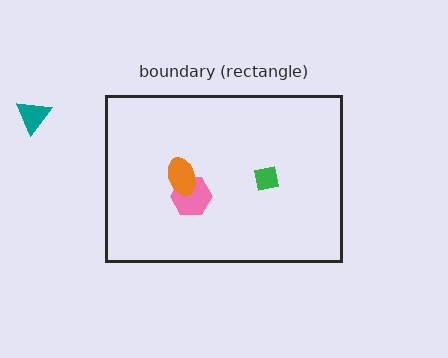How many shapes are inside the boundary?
3 inside, 1 outside.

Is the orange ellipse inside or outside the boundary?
Inside.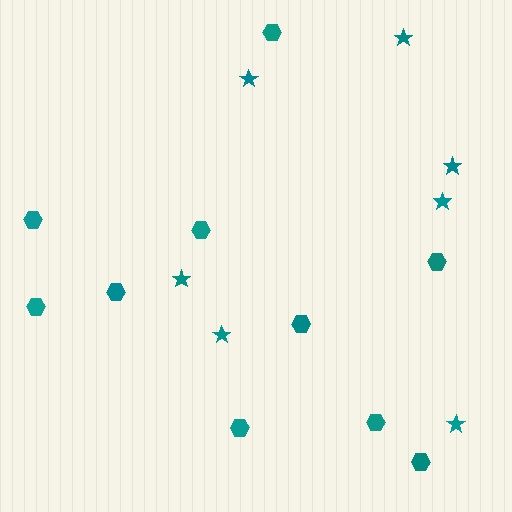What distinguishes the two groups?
There are 2 groups: one group of stars (7) and one group of hexagons (10).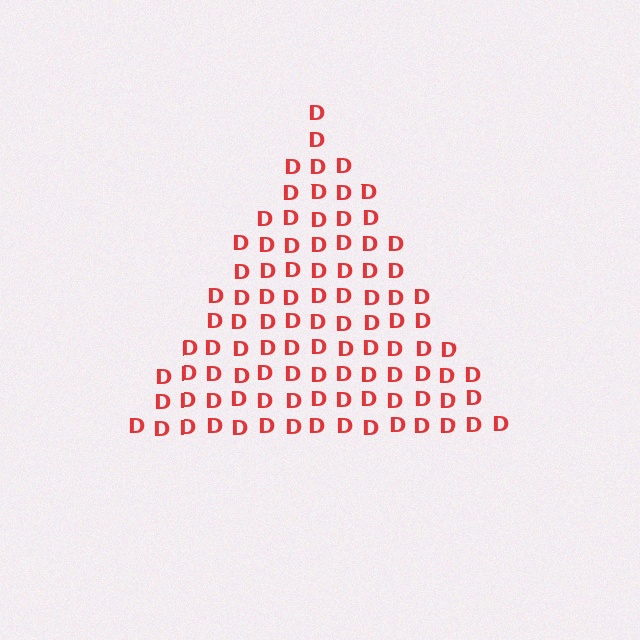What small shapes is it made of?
It is made of small letter D's.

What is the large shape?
The large shape is a triangle.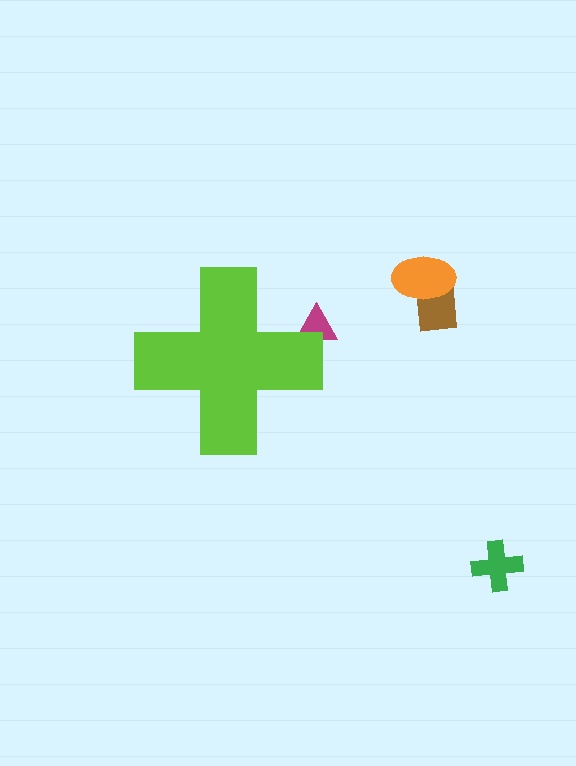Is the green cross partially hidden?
No, the green cross is fully visible.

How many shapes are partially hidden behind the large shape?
1 shape is partially hidden.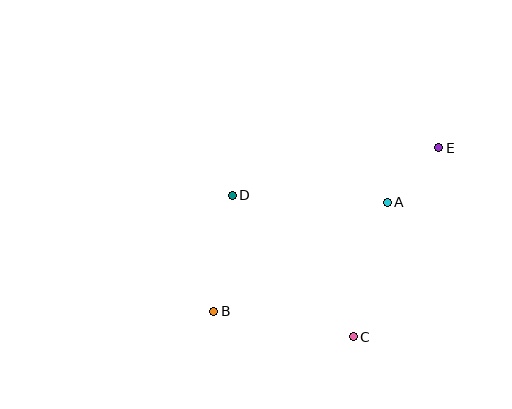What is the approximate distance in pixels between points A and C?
The distance between A and C is approximately 139 pixels.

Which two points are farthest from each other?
Points B and E are farthest from each other.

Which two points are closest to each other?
Points A and E are closest to each other.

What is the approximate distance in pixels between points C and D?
The distance between C and D is approximately 186 pixels.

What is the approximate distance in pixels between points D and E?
The distance between D and E is approximately 212 pixels.